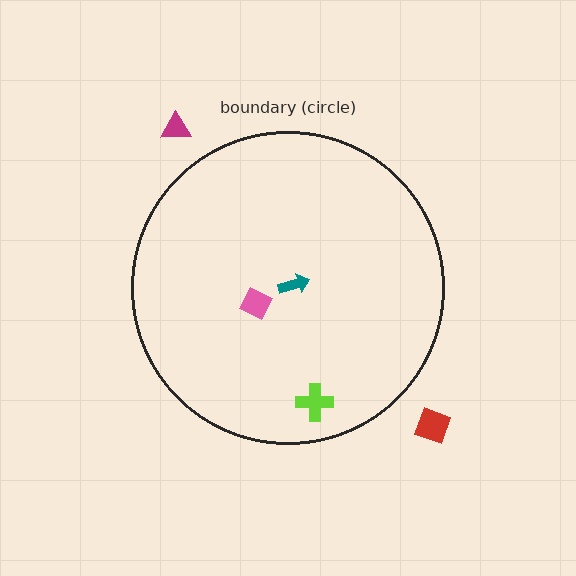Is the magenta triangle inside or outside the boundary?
Outside.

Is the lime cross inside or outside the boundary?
Inside.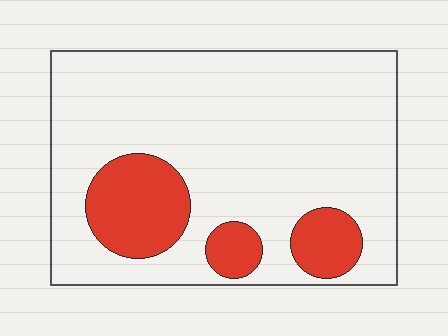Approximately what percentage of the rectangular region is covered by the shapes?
Approximately 20%.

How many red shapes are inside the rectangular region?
3.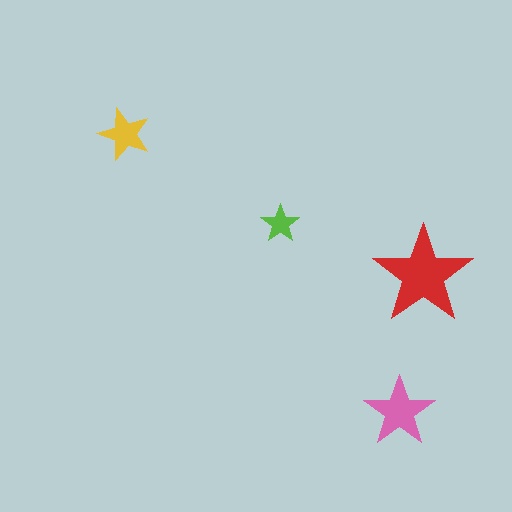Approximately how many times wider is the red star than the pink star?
About 1.5 times wider.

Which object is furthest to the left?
The yellow star is leftmost.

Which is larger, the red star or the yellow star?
The red one.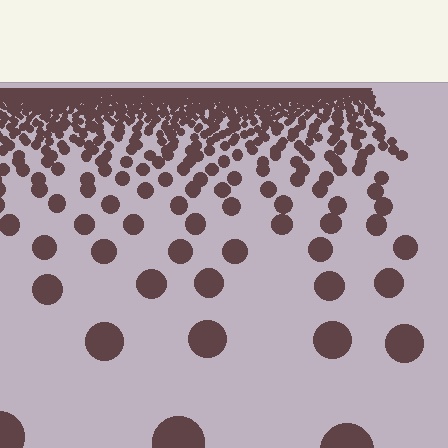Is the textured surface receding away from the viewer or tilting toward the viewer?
The surface is receding away from the viewer. Texture elements get smaller and denser toward the top.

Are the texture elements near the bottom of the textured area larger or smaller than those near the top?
Larger. Near the bottom, elements are closer to the viewer and appear at a bigger on-screen size.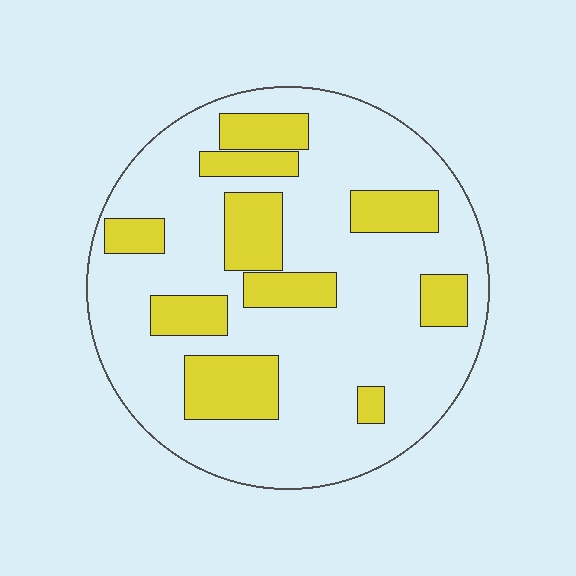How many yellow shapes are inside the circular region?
10.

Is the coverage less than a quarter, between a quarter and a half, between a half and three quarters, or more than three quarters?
Between a quarter and a half.